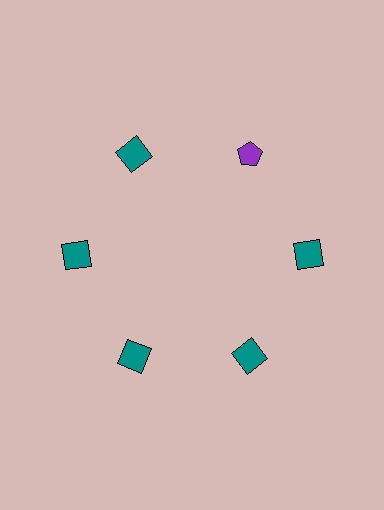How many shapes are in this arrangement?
There are 6 shapes arranged in a ring pattern.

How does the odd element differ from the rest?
It differs in both color (purple instead of teal) and shape (pentagon instead of square).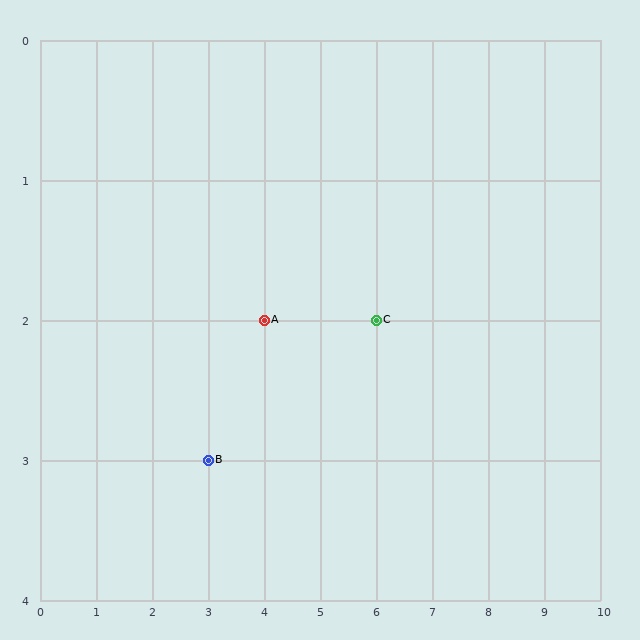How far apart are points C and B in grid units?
Points C and B are 3 columns and 1 row apart (about 3.2 grid units diagonally).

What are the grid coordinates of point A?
Point A is at grid coordinates (4, 2).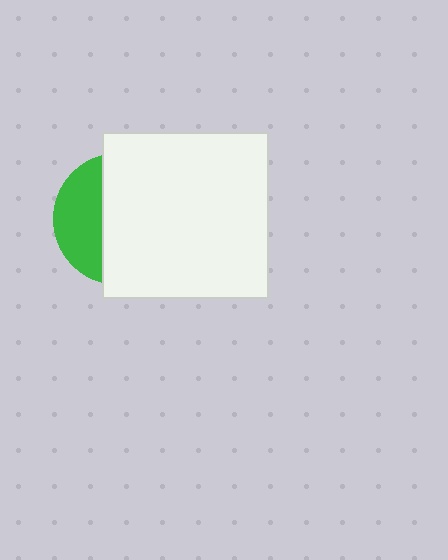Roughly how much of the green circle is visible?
A small part of it is visible (roughly 34%).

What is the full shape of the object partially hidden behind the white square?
The partially hidden object is a green circle.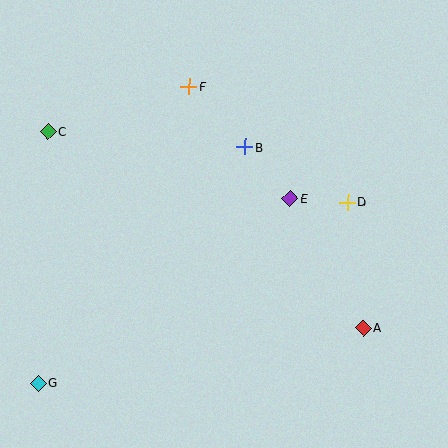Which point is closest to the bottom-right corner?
Point A is closest to the bottom-right corner.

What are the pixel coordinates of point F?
Point F is at (189, 87).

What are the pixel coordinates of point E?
Point E is at (290, 199).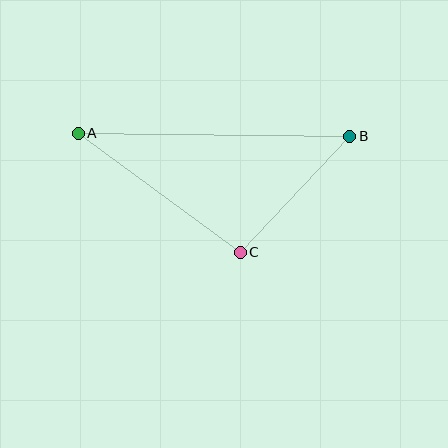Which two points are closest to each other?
Points B and C are closest to each other.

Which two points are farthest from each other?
Points A and B are farthest from each other.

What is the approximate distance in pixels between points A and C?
The distance between A and C is approximately 201 pixels.